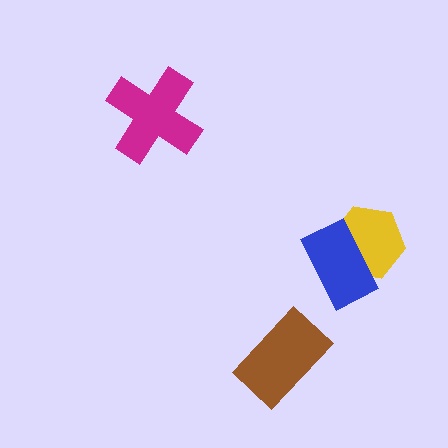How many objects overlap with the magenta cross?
0 objects overlap with the magenta cross.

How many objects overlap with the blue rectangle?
1 object overlaps with the blue rectangle.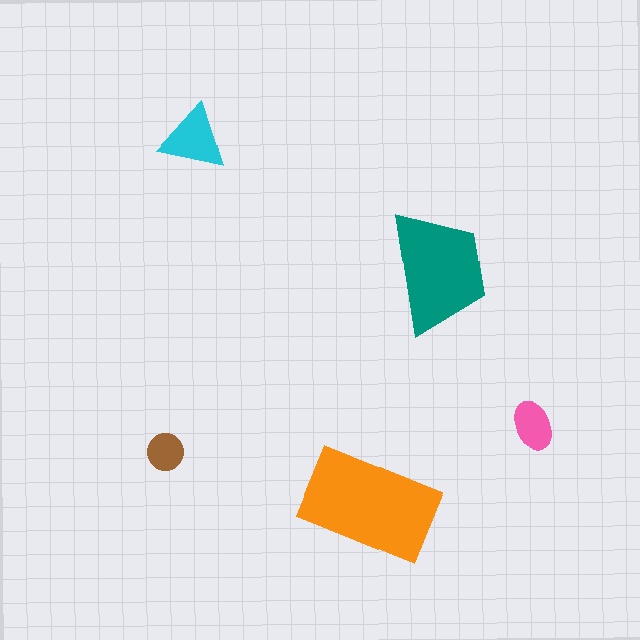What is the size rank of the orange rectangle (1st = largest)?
1st.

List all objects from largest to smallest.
The orange rectangle, the teal trapezoid, the cyan triangle, the pink ellipse, the brown circle.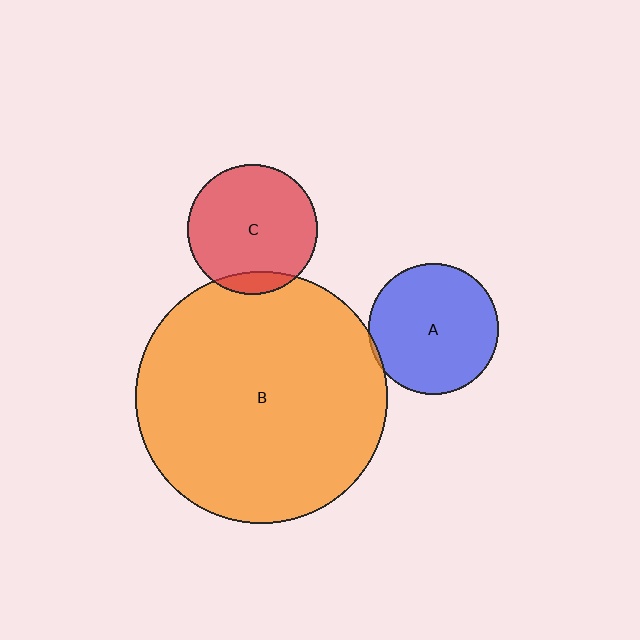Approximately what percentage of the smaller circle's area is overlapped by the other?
Approximately 10%.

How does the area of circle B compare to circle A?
Approximately 3.7 times.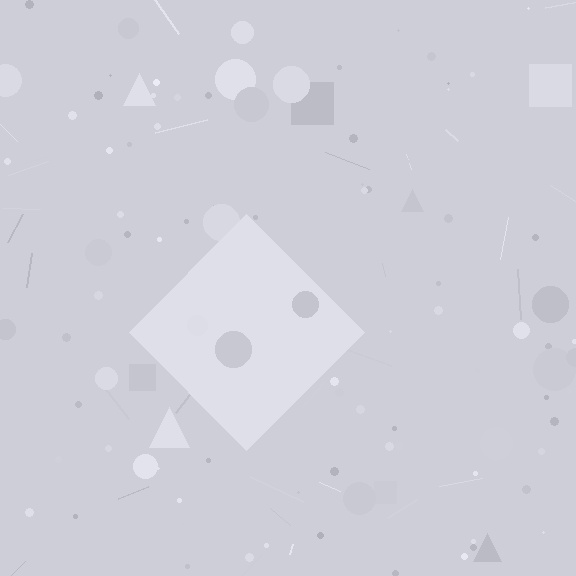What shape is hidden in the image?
A diamond is hidden in the image.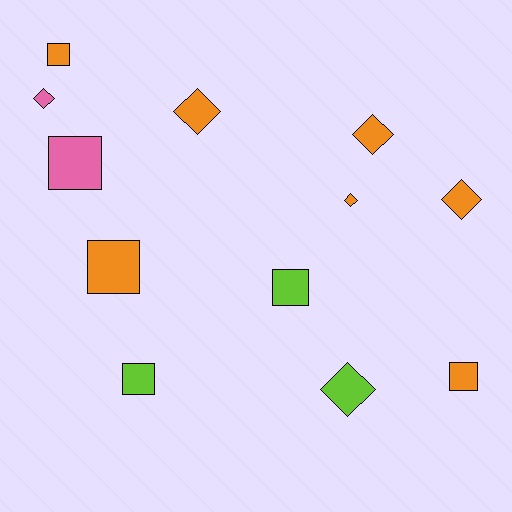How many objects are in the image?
There are 12 objects.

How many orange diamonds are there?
There are 4 orange diamonds.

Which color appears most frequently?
Orange, with 7 objects.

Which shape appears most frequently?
Square, with 6 objects.